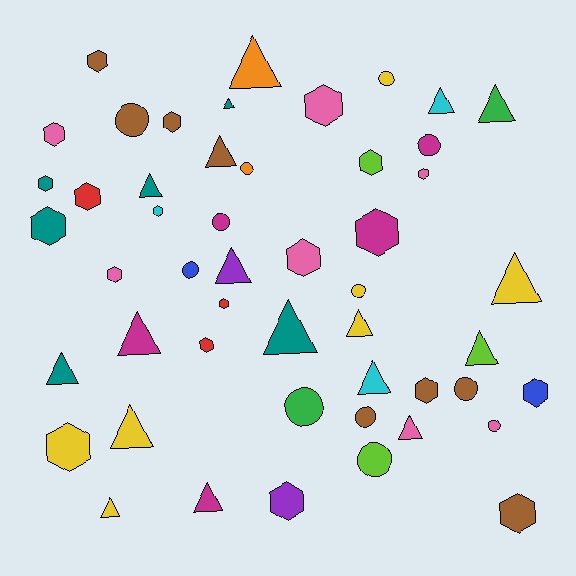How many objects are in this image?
There are 50 objects.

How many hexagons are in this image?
There are 20 hexagons.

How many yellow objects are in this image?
There are 7 yellow objects.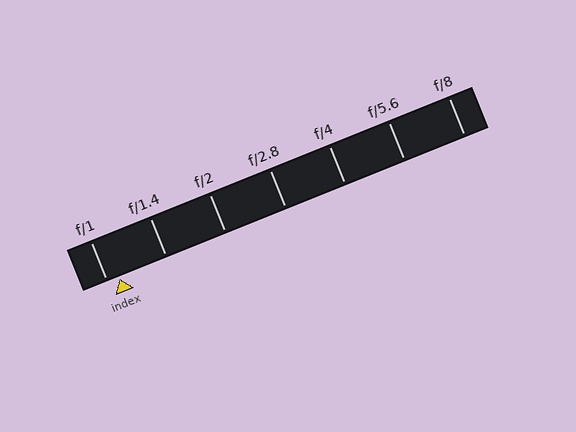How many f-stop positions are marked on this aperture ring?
There are 7 f-stop positions marked.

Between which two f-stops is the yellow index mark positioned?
The index mark is between f/1 and f/1.4.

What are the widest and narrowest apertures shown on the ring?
The widest aperture shown is f/1 and the narrowest is f/8.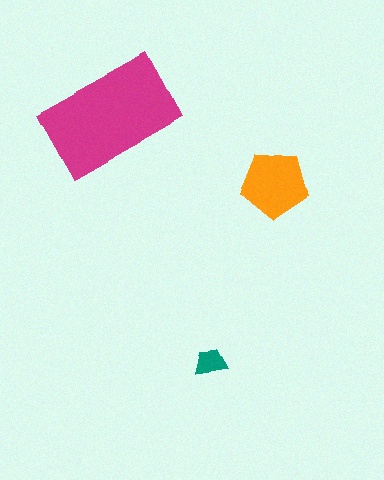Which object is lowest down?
The teal trapezoid is bottommost.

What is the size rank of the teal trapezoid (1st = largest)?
3rd.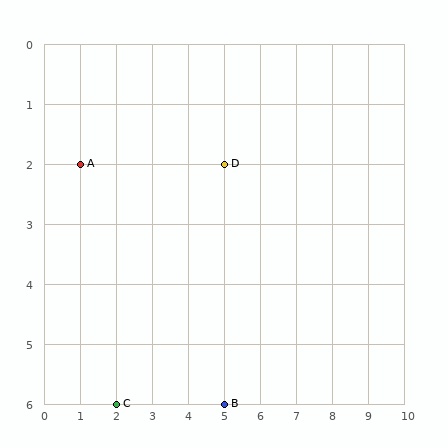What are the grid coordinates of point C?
Point C is at grid coordinates (2, 6).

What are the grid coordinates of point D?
Point D is at grid coordinates (5, 2).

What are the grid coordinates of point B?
Point B is at grid coordinates (5, 6).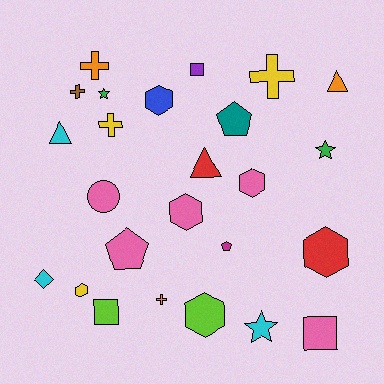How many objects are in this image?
There are 25 objects.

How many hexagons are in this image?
There are 6 hexagons.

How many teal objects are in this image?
There is 1 teal object.